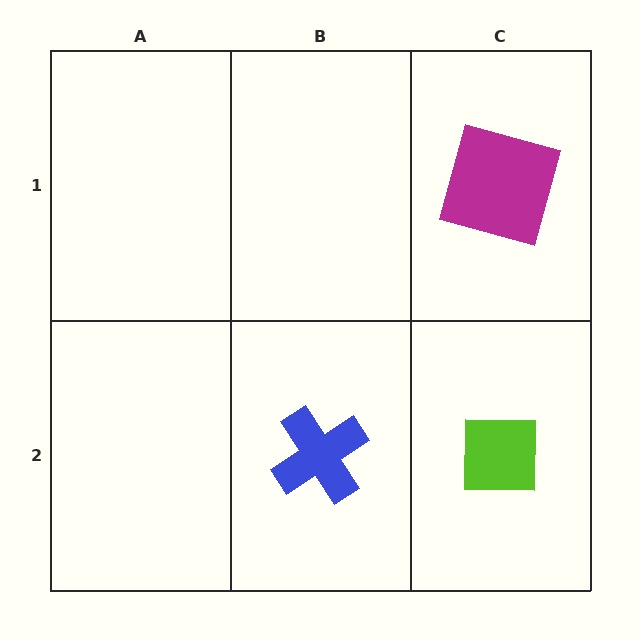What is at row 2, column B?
A blue cross.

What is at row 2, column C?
A lime square.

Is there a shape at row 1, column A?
No, that cell is empty.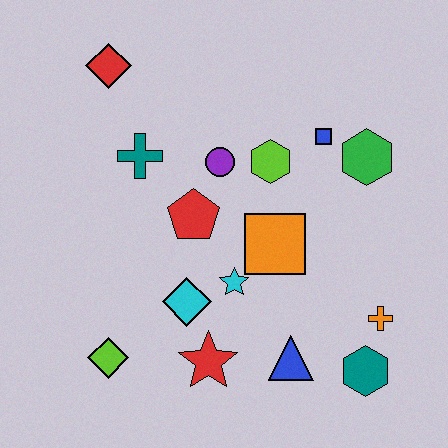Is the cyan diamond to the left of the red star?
Yes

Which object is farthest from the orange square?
The red diamond is farthest from the orange square.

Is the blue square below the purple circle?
No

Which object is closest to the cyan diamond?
The cyan star is closest to the cyan diamond.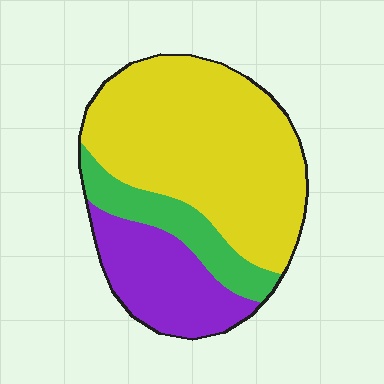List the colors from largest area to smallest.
From largest to smallest: yellow, purple, green.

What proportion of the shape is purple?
Purple covers 23% of the shape.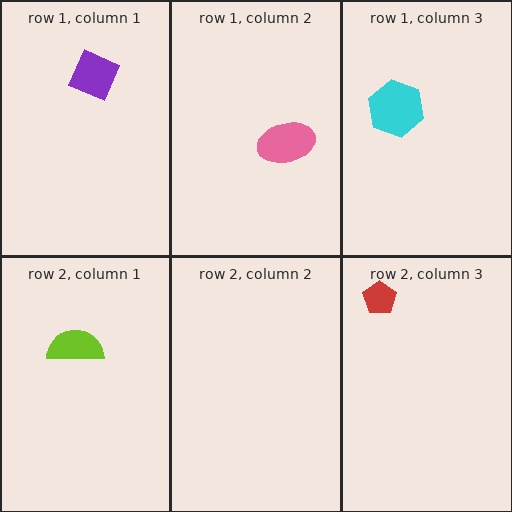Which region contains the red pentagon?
The row 2, column 3 region.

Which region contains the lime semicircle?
The row 2, column 1 region.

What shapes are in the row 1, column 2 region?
The pink ellipse.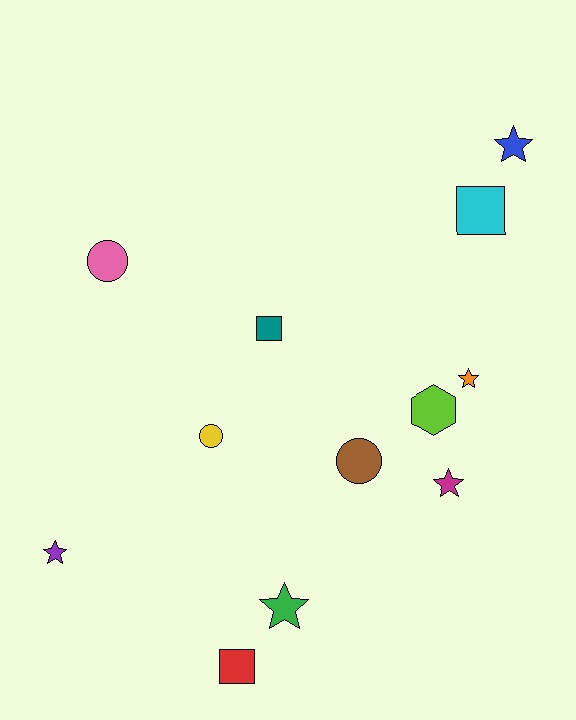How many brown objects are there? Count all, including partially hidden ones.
There is 1 brown object.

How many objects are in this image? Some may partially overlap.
There are 12 objects.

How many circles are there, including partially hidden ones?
There are 3 circles.